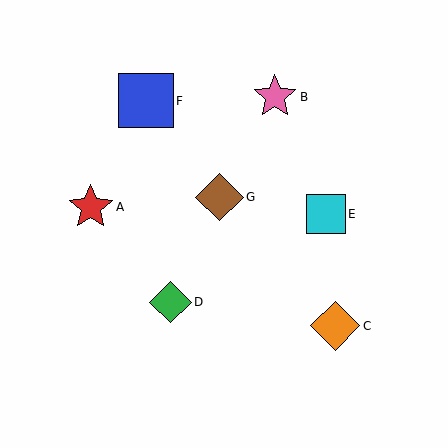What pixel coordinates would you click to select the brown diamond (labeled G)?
Click at (219, 197) to select the brown diamond G.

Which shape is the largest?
The blue square (labeled F) is the largest.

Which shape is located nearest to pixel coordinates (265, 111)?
The pink star (labeled B) at (275, 97) is nearest to that location.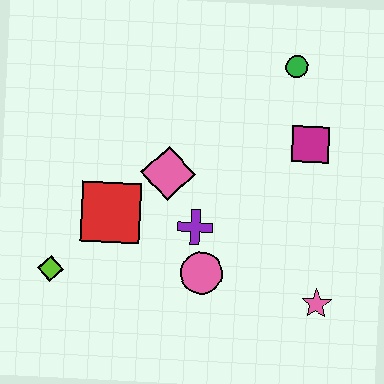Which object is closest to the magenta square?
The green circle is closest to the magenta square.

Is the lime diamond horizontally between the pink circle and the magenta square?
No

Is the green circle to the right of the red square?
Yes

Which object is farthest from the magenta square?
The lime diamond is farthest from the magenta square.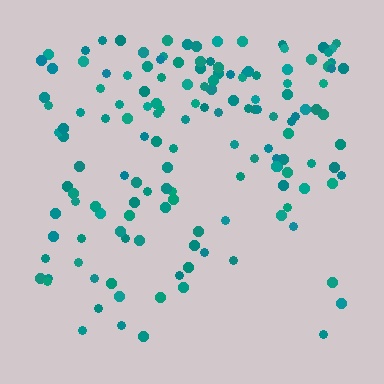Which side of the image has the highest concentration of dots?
The top.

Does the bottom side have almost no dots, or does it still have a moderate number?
Still a moderate number, just noticeably fewer than the top.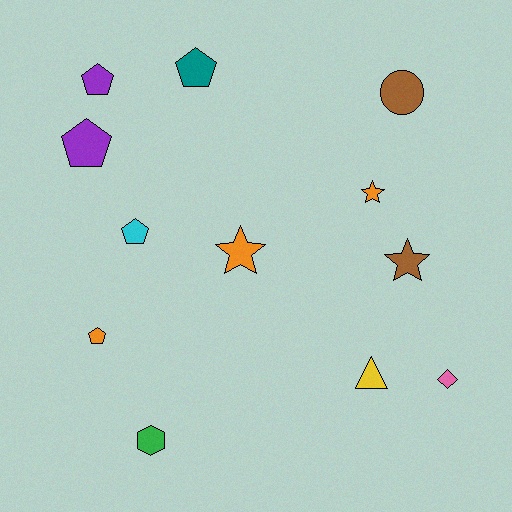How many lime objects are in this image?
There are no lime objects.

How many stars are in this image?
There are 3 stars.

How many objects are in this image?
There are 12 objects.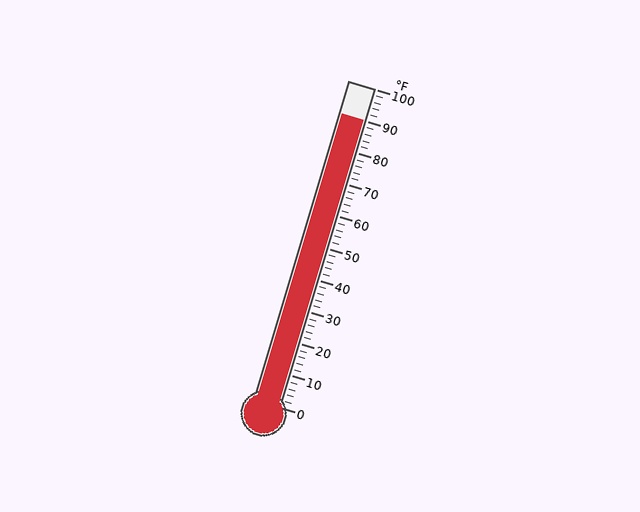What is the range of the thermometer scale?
The thermometer scale ranges from 0°F to 100°F.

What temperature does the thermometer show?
The thermometer shows approximately 90°F.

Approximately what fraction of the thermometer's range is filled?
The thermometer is filled to approximately 90% of its range.